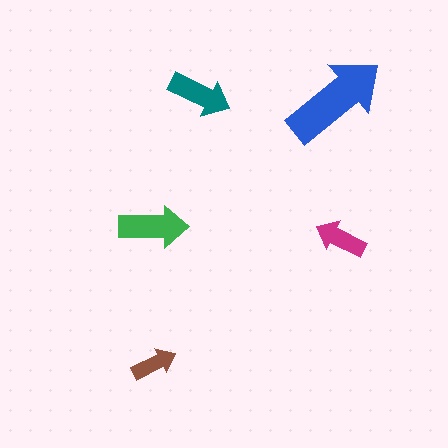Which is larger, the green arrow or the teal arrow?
The green one.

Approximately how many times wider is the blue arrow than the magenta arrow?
About 2 times wider.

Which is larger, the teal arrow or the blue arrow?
The blue one.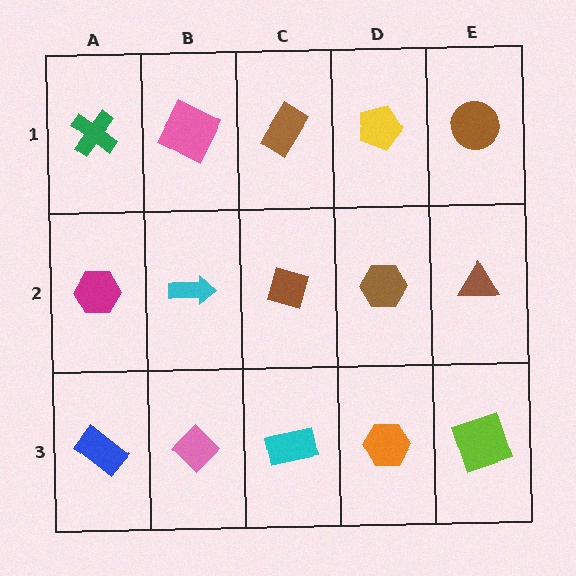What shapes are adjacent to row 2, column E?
A brown circle (row 1, column E), a lime square (row 3, column E), a brown hexagon (row 2, column D).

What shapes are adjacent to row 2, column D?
A yellow pentagon (row 1, column D), an orange hexagon (row 3, column D), a brown diamond (row 2, column C), a brown triangle (row 2, column E).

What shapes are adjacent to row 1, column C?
A brown diamond (row 2, column C), a pink square (row 1, column B), a yellow pentagon (row 1, column D).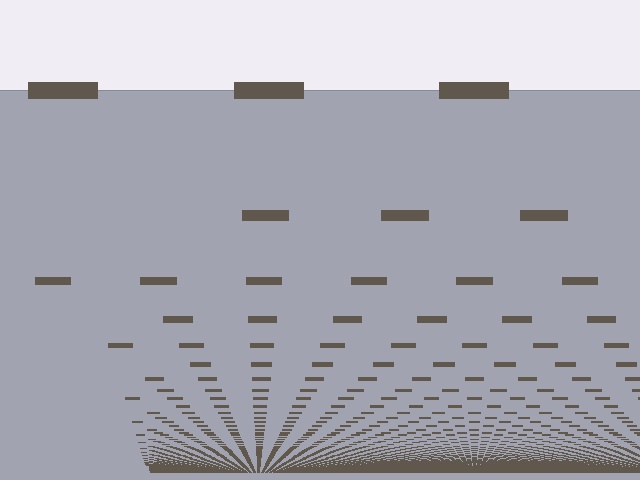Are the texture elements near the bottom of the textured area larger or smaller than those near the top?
Smaller. The gradient is inverted — elements near the bottom are smaller and denser.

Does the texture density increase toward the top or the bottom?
Density increases toward the bottom.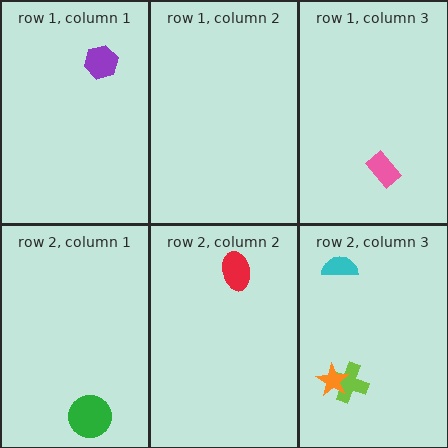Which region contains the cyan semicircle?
The row 2, column 3 region.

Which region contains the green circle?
The row 2, column 1 region.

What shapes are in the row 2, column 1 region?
The green circle.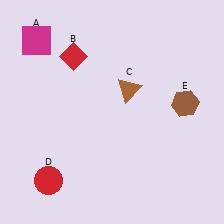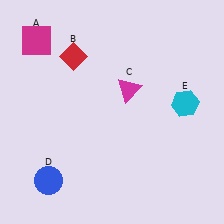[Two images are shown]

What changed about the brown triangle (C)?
In Image 1, C is brown. In Image 2, it changed to magenta.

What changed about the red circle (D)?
In Image 1, D is red. In Image 2, it changed to blue.